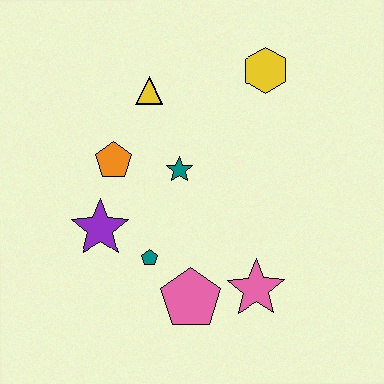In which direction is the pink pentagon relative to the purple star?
The pink pentagon is to the right of the purple star.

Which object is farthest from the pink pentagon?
The yellow hexagon is farthest from the pink pentagon.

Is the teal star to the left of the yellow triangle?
No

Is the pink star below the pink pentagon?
No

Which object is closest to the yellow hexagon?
The yellow triangle is closest to the yellow hexagon.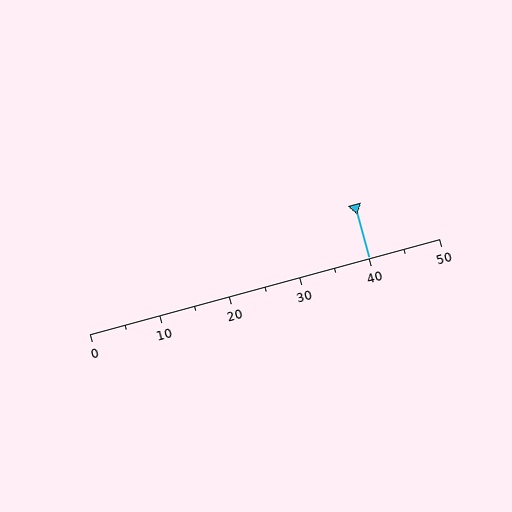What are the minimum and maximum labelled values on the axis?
The axis runs from 0 to 50.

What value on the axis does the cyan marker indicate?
The marker indicates approximately 40.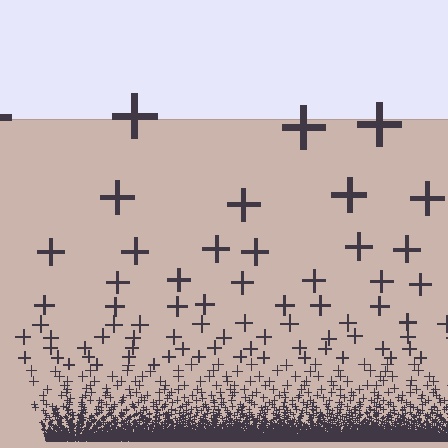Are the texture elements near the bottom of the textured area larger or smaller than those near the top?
Smaller. The gradient is inverted — elements near the bottom are smaller and denser.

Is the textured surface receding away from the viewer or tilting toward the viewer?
The surface appears to tilt toward the viewer. Texture elements get larger and sparser toward the top.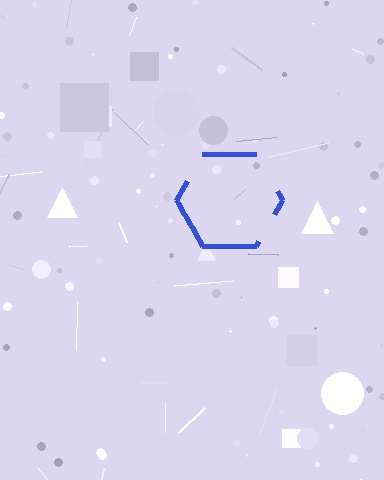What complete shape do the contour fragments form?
The contour fragments form a hexagon.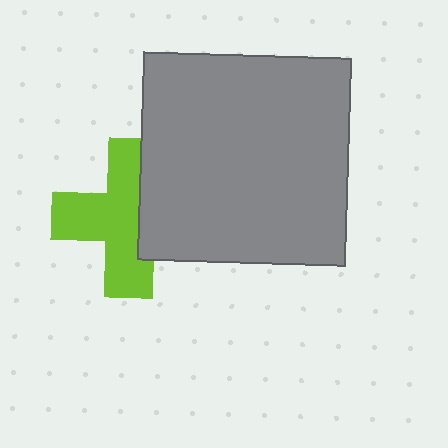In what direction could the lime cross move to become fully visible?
The lime cross could move left. That would shift it out from behind the gray square entirely.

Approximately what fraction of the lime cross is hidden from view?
Roughly 37% of the lime cross is hidden behind the gray square.